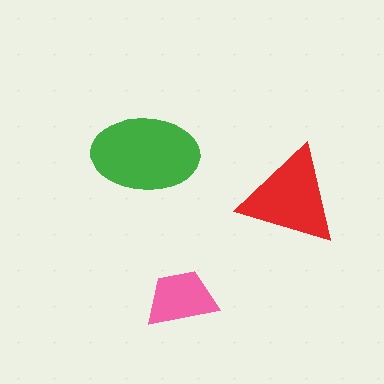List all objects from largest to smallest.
The green ellipse, the red triangle, the pink trapezoid.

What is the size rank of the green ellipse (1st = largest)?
1st.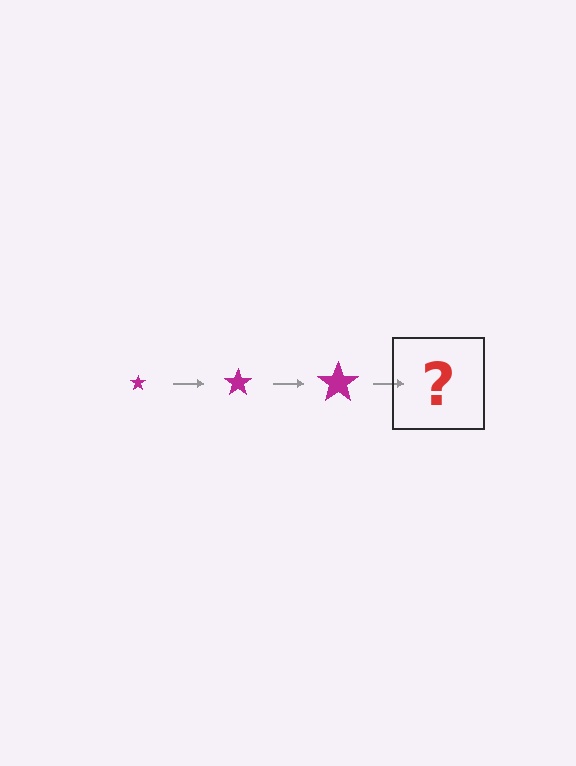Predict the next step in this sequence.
The next step is a magenta star, larger than the previous one.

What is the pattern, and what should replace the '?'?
The pattern is that the star gets progressively larger each step. The '?' should be a magenta star, larger than the previous one.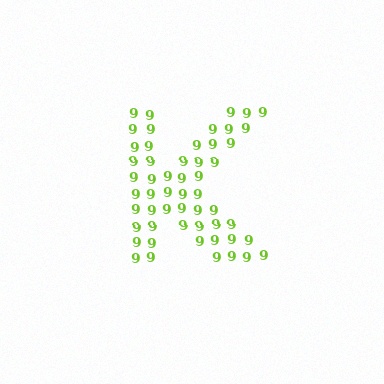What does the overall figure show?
The overall figure shows the letter K.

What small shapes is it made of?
It is made of small digit 9's.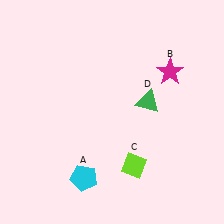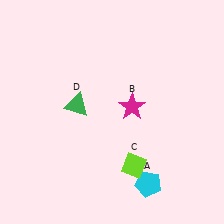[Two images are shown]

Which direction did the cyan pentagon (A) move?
The cyan pentagon (A) moved right.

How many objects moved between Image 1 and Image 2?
3 objects moved between the two images.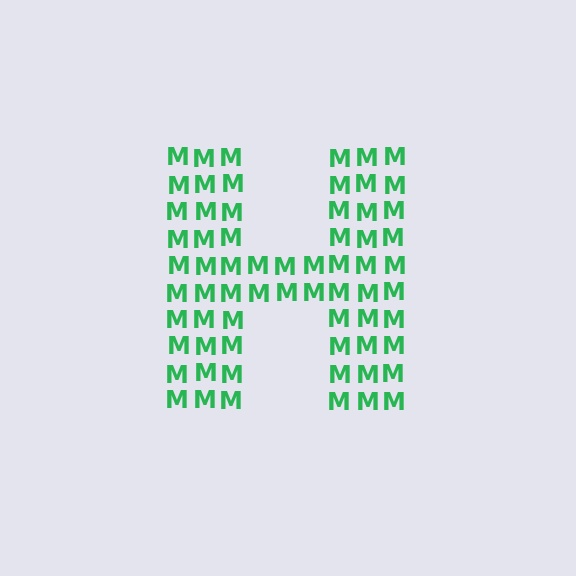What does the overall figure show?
The overall figure shows the letter H.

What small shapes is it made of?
It is made of small letter M's.